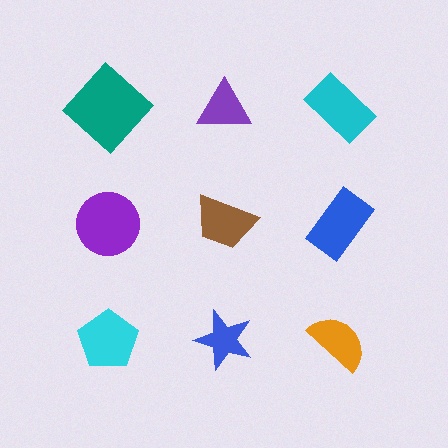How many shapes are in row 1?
3 shapes.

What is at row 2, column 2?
A brown trapezoid.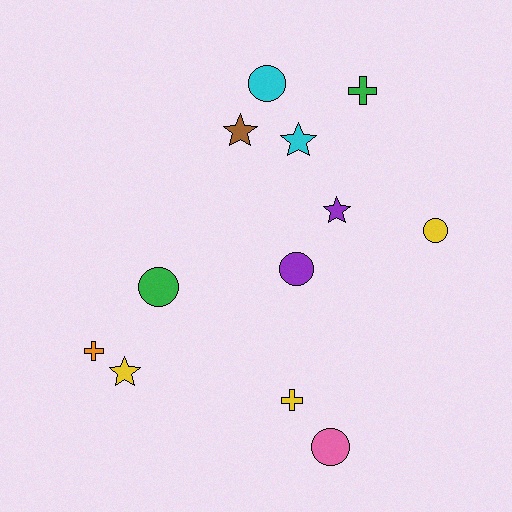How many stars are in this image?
There are 4 stars.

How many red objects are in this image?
There are no red objects.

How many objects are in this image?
There are 12 objects.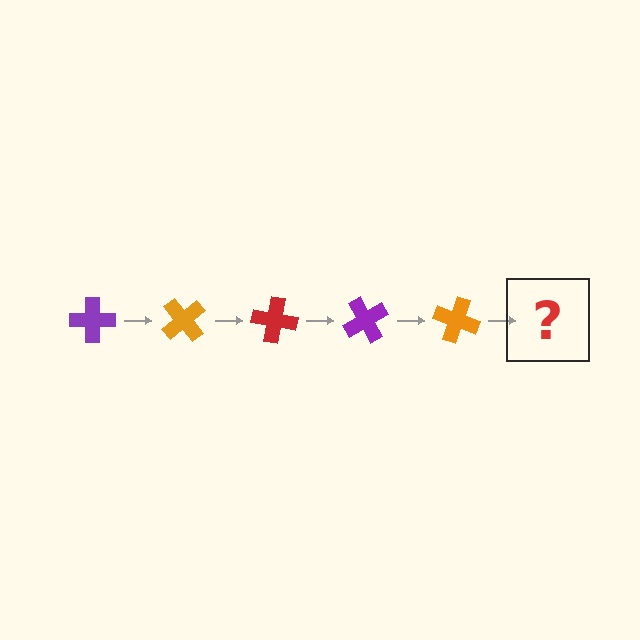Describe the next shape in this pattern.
It should be a red cross, rotated 250 degrees from the start.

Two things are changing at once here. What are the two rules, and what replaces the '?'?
The two rules are that it rotates 50 degrees each step and the color cycles through purple, orange, and red. The '?' should be a red cross, rotated 250 degrees from the start.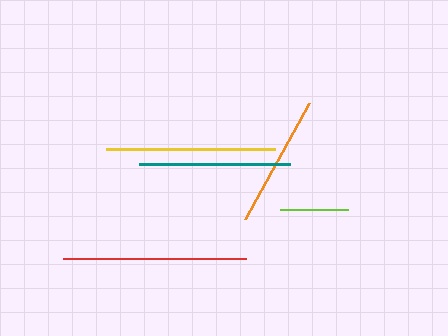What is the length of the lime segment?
The lime segment is approximately 68 pixels long.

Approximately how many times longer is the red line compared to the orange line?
The red line is approximately 1.4 times the length of the orange line.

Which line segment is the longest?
The red line is the longest at approximately 184 pixels.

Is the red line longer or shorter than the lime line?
The red line is longer than the lime line.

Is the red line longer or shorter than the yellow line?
The red line is longer than the yellow line.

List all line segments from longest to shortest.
From longest to shortest: red, yellow, teal, orange, lime.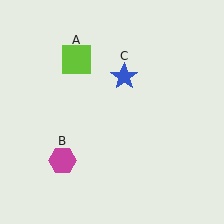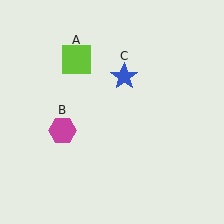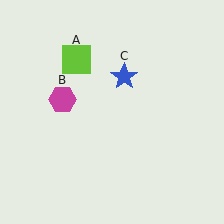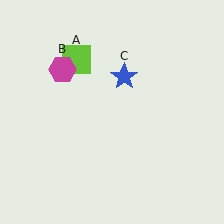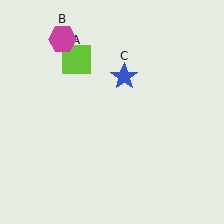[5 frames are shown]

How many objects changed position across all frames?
1 object changed position: magenta hexagon (object B).